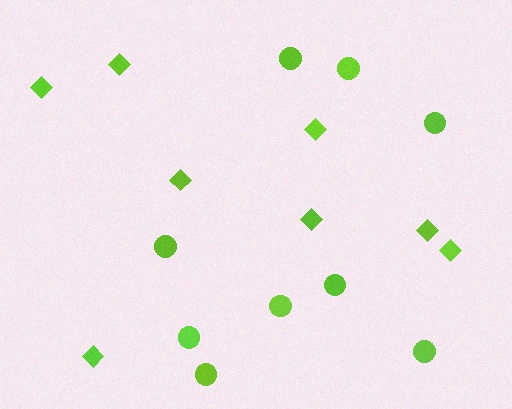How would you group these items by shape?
There are 2 groups: one group of diamonds (8) and one group of circles (9).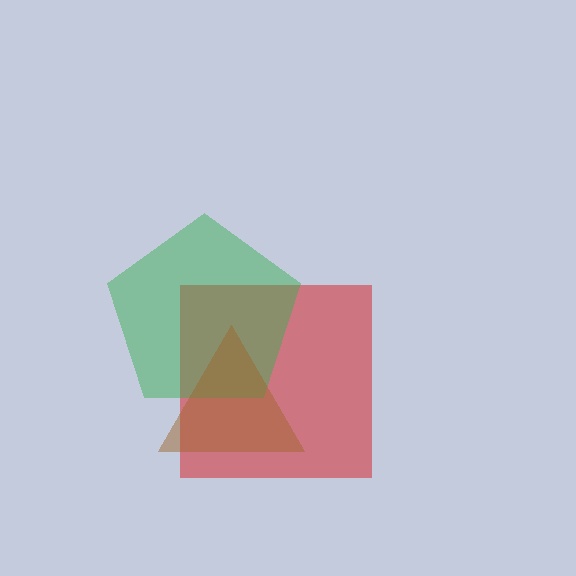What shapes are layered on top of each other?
The layered shapes are: a red square, a green pentagon, a brown triangle.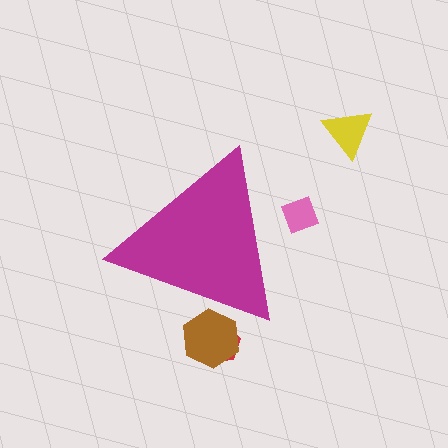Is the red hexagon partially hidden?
Yes, the red hexagon is partially hidden behind the magenta triangle.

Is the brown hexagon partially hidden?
Yes, the brown hexagon is partially hidden behind the magenta triangle.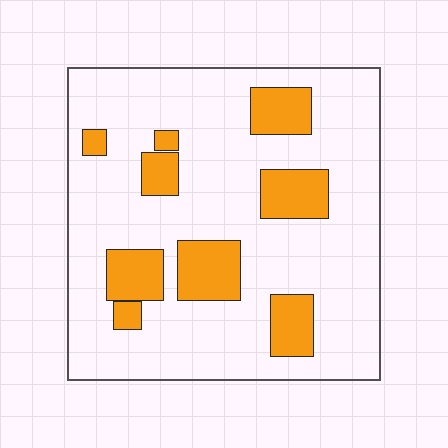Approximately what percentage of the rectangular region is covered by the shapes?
Approximately 20%.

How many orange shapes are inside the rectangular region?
9.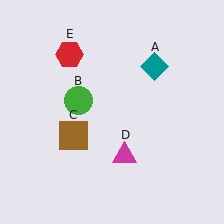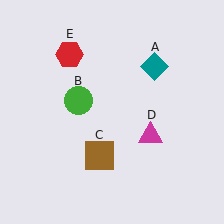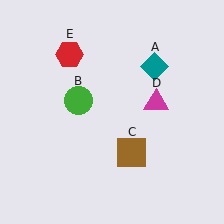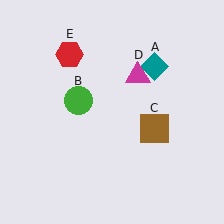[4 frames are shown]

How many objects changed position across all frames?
2 objects changed position: brown square (object C), magenta triangle (object D).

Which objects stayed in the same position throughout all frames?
Teal diamond (object A) and green circle (object B) and red hexagon (object E) remained stationary.